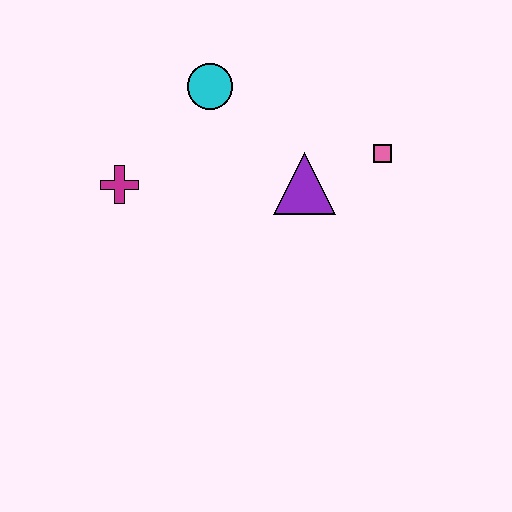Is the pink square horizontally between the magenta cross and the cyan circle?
No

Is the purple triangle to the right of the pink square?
No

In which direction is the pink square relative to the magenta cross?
The pink square is to the right of the magenta cross.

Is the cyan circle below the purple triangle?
No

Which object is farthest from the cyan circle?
The pink square is farthest from the cyan circle.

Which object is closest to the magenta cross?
The cyan circle is closest to the magenta cross.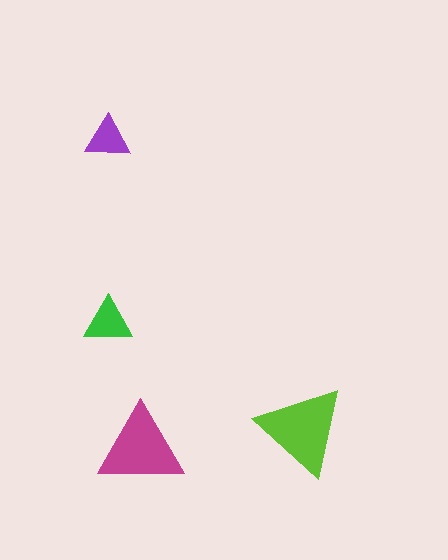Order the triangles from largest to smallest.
the lime one, the magenta one, the green one, the purple one.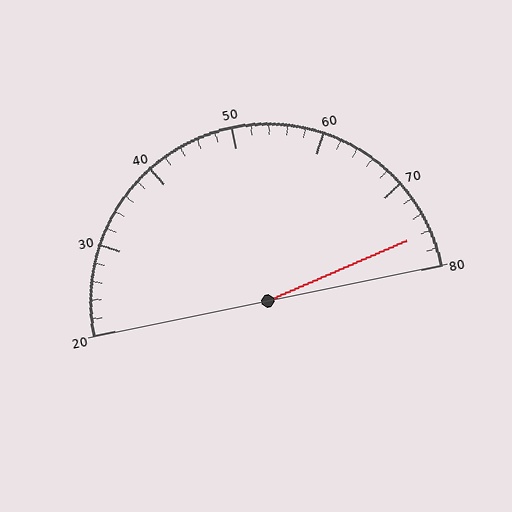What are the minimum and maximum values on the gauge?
The gauge ranges from 20 to 80.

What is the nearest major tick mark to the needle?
The nearest major tick mark is 80.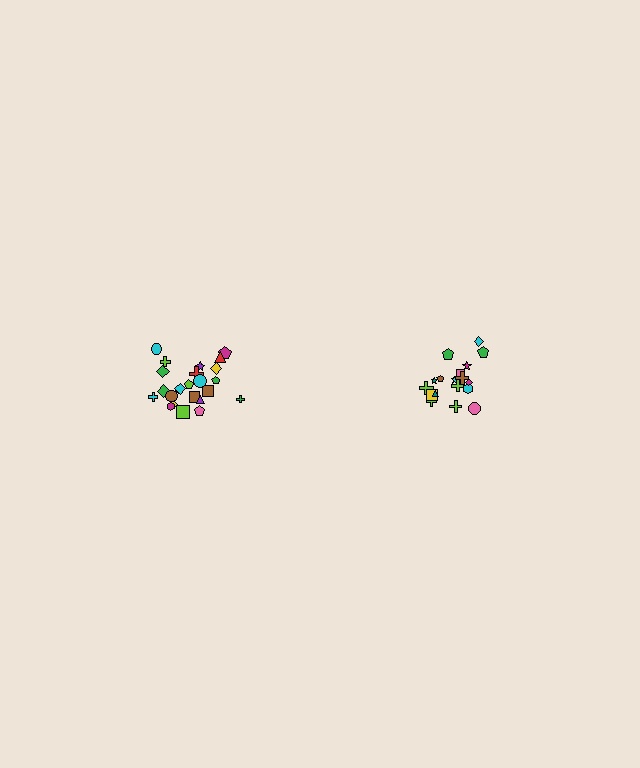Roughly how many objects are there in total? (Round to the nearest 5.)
Roughly 45 objects in total.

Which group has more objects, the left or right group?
The left group.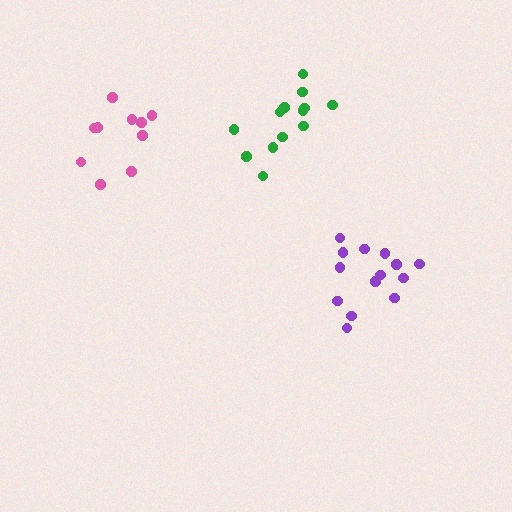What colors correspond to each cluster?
The clusters are colored: green, purple, pink.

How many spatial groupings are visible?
There are 3 spatial groupings.